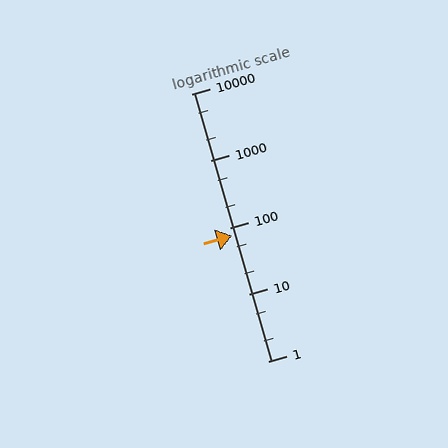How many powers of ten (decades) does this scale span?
The scale spans 4 decades, from 1 to 10000.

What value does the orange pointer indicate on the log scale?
The pointer indicates approximately 76.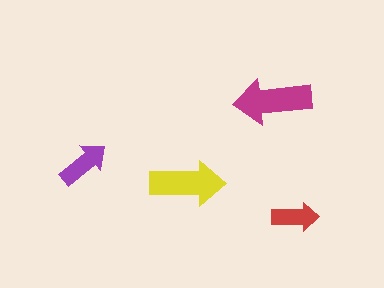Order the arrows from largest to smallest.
the magenta one, the yellow one, the purple one, the red one.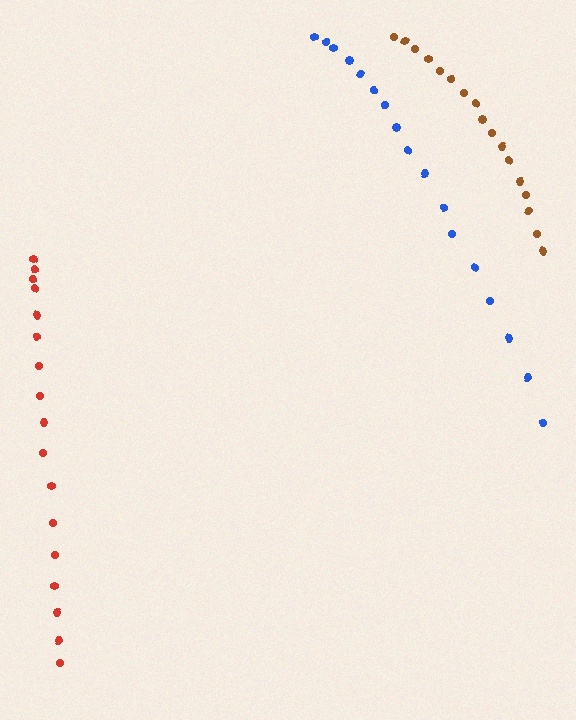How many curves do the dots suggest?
There are 3 distinct paths.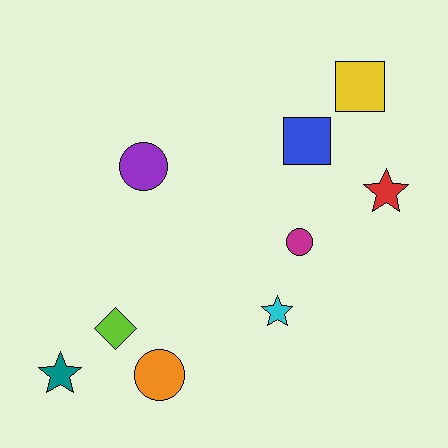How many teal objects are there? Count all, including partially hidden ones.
There is 1 teal object.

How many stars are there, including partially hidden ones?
There are 3 stars.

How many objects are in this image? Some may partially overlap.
There are 9 objects.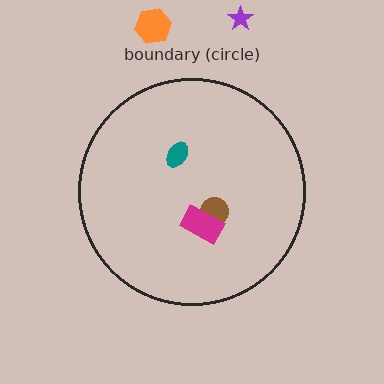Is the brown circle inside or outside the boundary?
Inside.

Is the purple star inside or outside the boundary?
Outside.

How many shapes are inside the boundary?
3 inside, 2 outside.